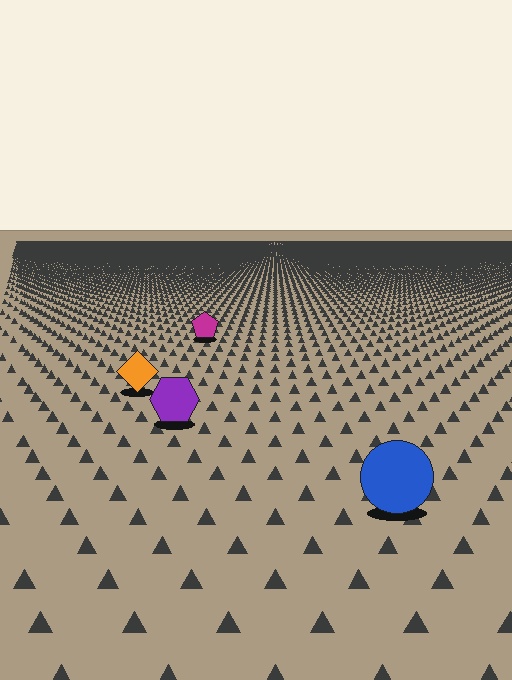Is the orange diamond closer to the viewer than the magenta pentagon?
Yes. The orange diamond is closer — you can tell from the texture gradient: the ground texture is coarser near it.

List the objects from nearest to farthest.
From nearest to farthest: the blue circle, the purple hexagon, the orange diamond, the magenta pentagon.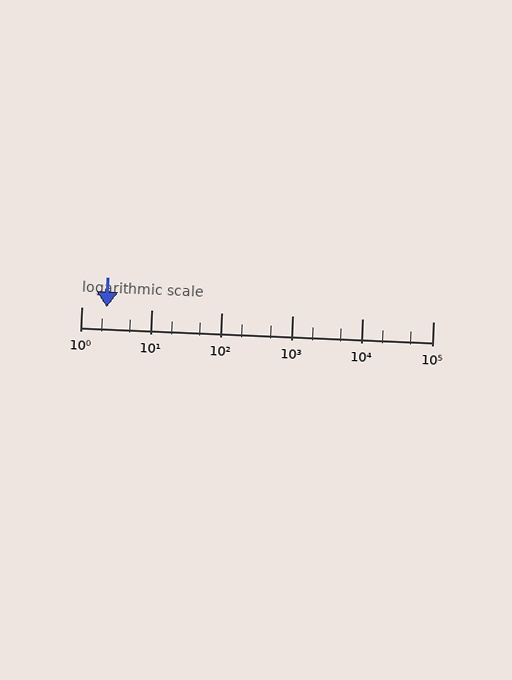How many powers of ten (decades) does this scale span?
The scale spans 5 decades, from 1 to 100000.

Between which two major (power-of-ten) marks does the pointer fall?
The pointer is between 1 and 10.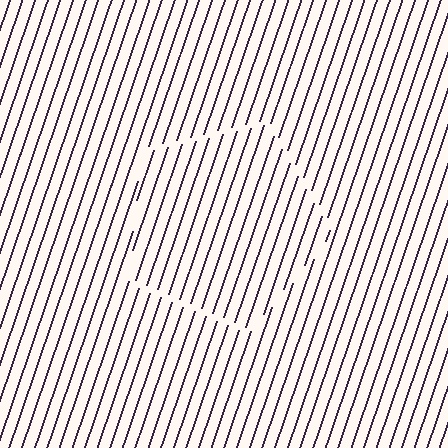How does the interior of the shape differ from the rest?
The interior of the shape contains the same grating, shifted by half a period — the contour is defined by the phase discontinuity where line-ends from the inner and outer gratings abut.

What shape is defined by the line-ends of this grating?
An illusory pentagon. The interior of the shape contains the same grating, shifted by half a period — the contour is defined by the phase discontinuity where line-ends from the inner and outer gratings abut.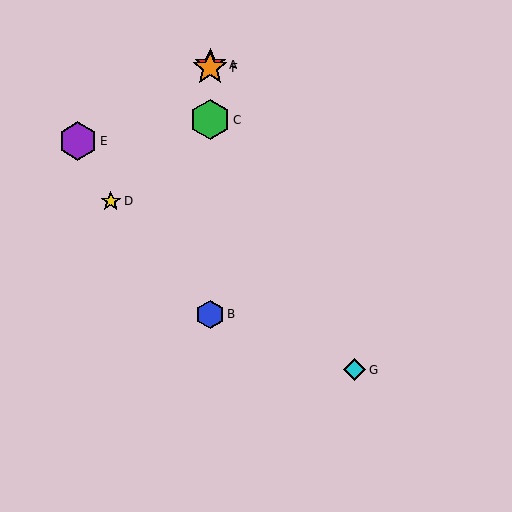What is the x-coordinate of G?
Object G is at x≈355.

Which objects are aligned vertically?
Objects A, B, C, F are aligned vertically.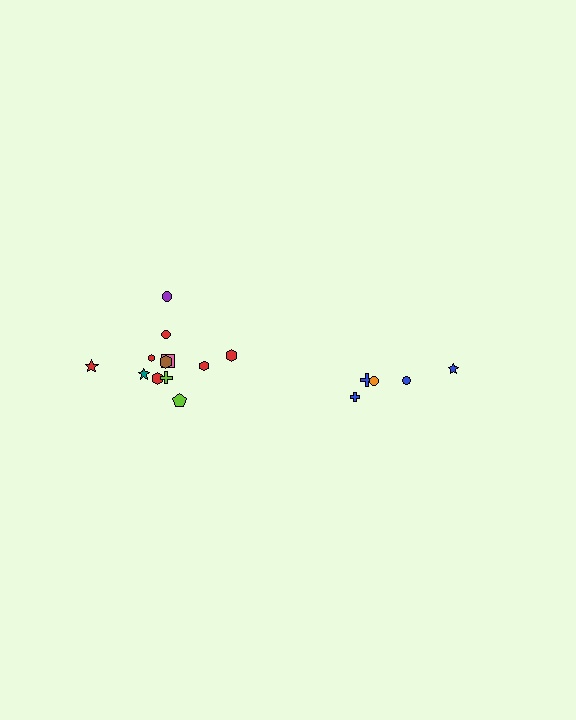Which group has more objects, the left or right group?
The left group.